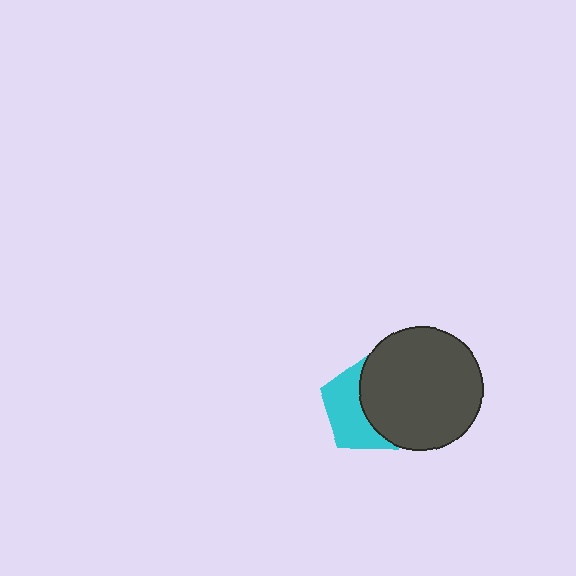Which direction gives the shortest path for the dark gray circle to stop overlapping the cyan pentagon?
Moving right gives the shortest separation.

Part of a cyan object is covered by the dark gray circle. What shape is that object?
It is a pentagon.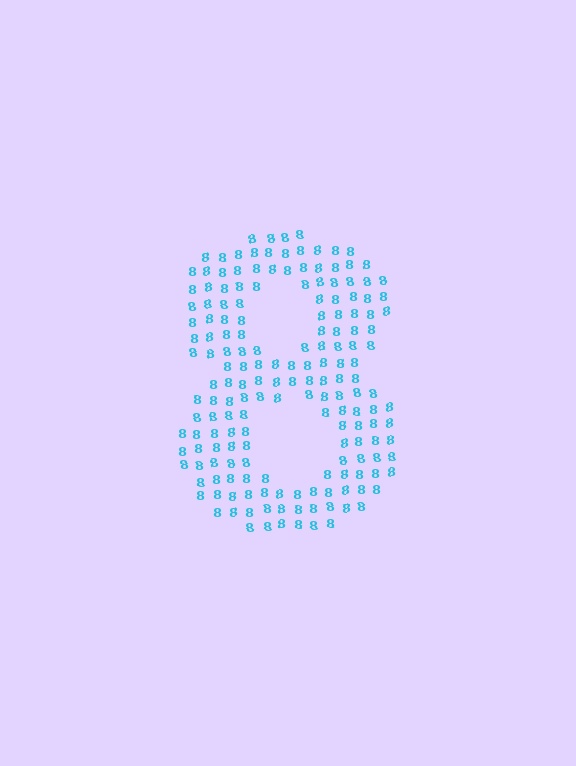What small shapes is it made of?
It is made of small digit 8's.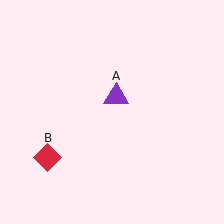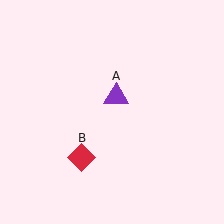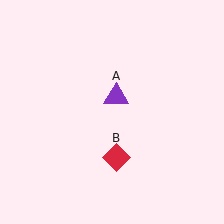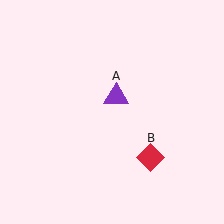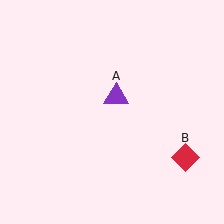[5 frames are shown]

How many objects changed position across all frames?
1 object changed position: red diamond (object B).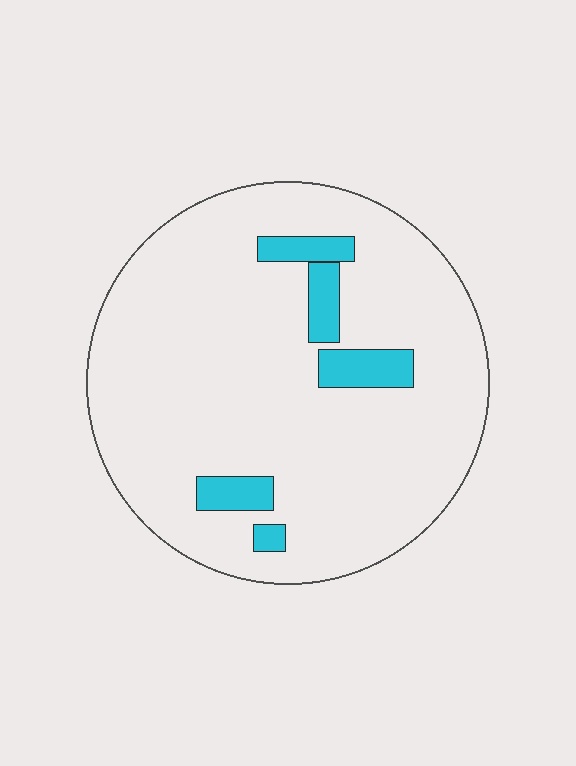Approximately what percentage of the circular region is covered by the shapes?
Approximately 10%.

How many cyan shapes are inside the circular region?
5.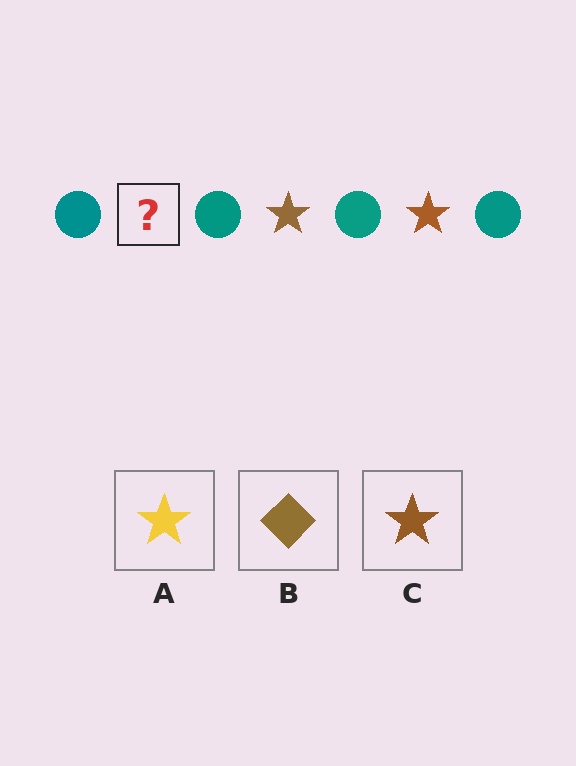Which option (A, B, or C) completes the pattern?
C.